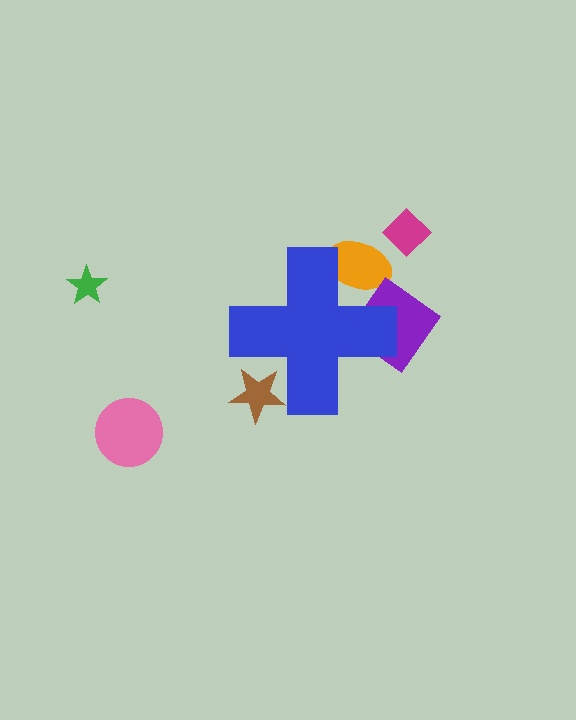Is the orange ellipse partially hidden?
Yes, the orange ellipse is partially hidden behind the blue cross.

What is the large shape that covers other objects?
A blue cross.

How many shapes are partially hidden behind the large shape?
3 shapes are partially hidden.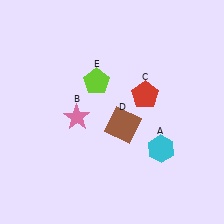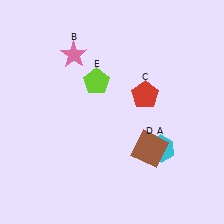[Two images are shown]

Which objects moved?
The objects that moved are: the pink star (B), the brown square (D).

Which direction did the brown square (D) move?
The brown square (D) moved right.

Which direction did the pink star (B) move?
The pink star (B) moved up.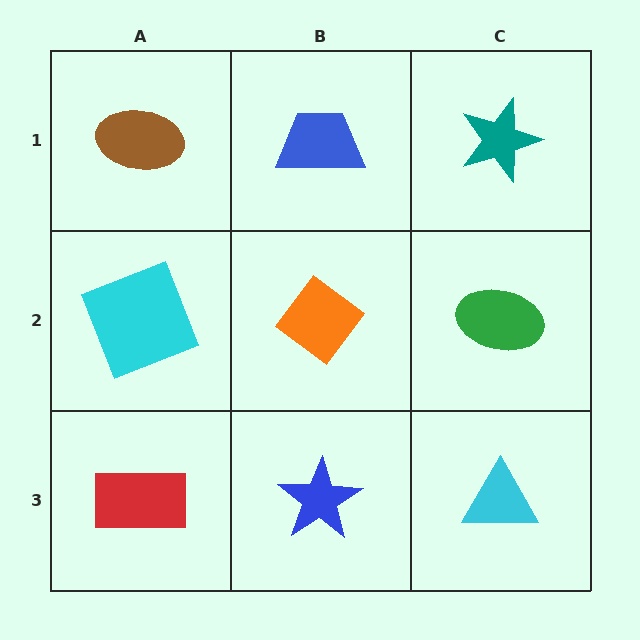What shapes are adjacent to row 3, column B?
An orange diamond (row 2, column B), a red rectangle (row 3, column A), a cyan triangle (row 3, column C).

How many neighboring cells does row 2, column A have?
3.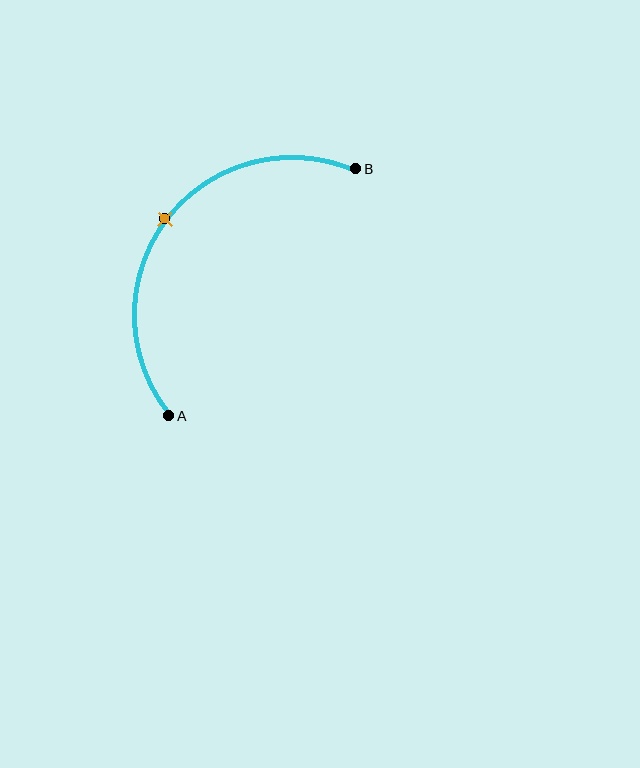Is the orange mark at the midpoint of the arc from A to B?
Yes. The orange mark lies on the arc at equal arc-length from both A and B — it is the arc midpoint.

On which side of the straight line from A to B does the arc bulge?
The arc bulges above and to the left of the straight line connecting A and B.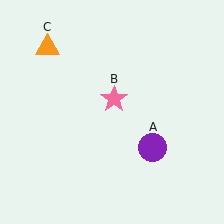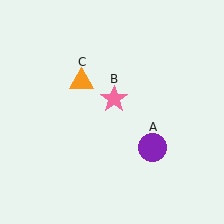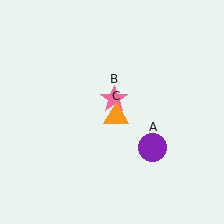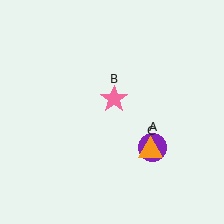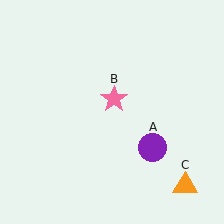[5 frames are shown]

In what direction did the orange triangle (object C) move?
The orange triangle (object C) moved down and to the right.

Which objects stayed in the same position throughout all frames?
Purple circle (object A) and pink star (object B) remained stationary.